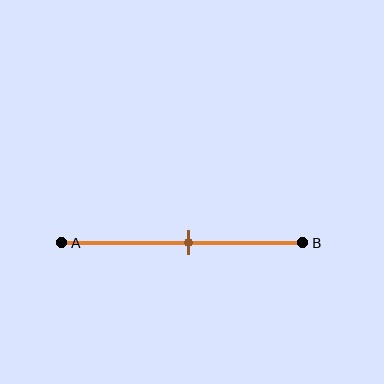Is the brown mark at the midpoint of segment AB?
Yes, the mark is approximately at the midpoint.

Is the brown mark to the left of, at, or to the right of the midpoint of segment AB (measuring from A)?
The brown mark is approximately at the midpoint of segment AB.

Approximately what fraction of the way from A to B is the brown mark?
The brown mark is approximately 55% of the way from A to B.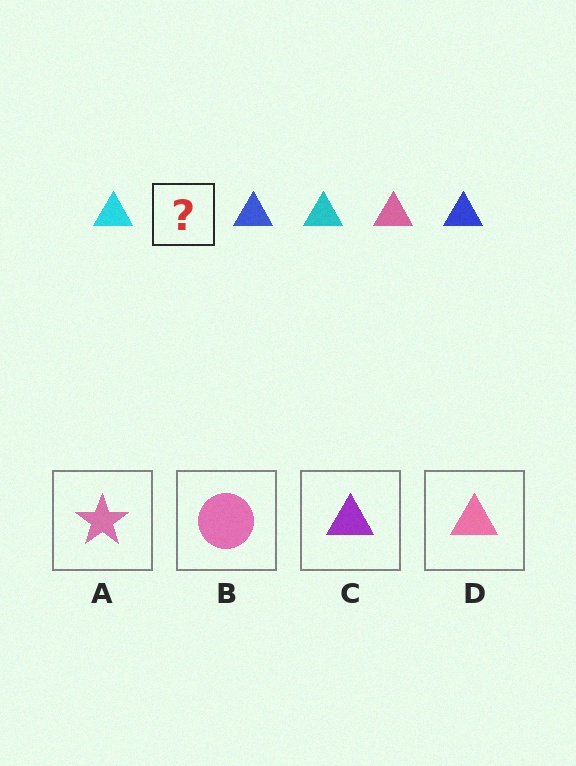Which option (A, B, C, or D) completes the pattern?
D.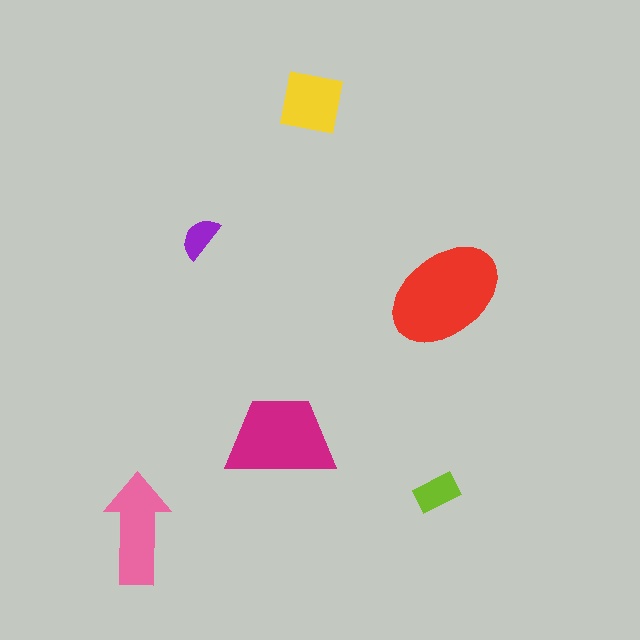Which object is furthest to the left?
The pink arrow is leftmost.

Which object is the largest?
The red ellipse.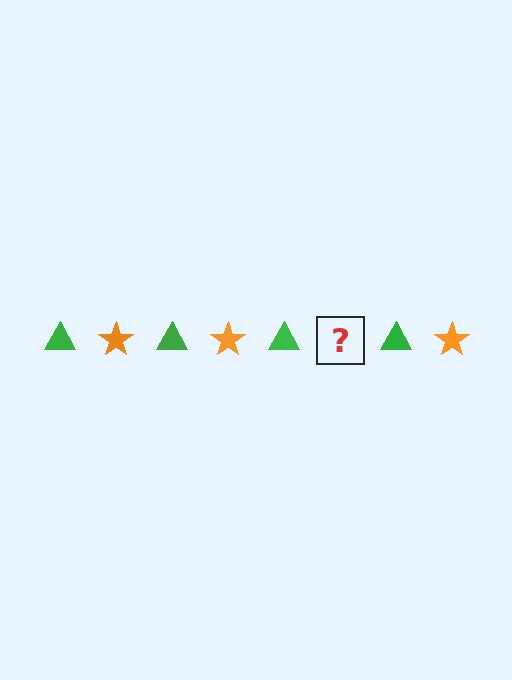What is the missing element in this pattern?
The missing element is an orange star.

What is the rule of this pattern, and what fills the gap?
The rule is that the pattern alternates between green triangle and orange star. The gap should be filled with an orange star.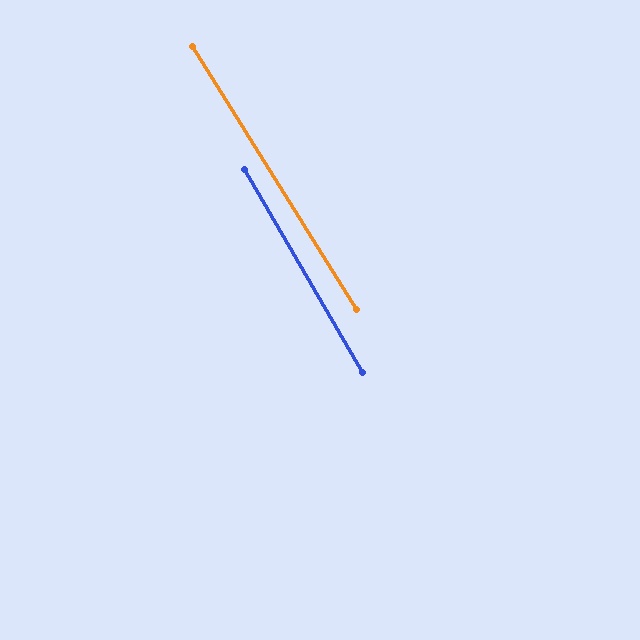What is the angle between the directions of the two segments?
Approximately 2 degrees.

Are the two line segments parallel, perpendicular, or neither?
Parallel — their directions differ by only 1.8°.